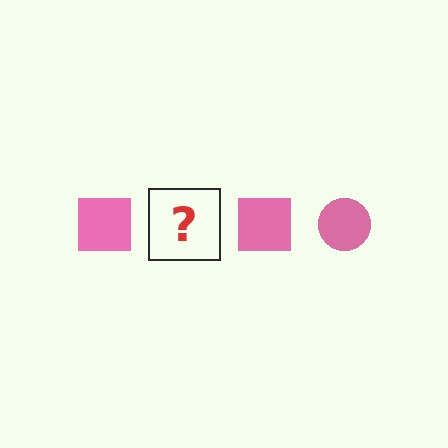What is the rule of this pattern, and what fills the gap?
The rule is that the pattern cycles through square, circle shapes in pink. The gap should be filled with a pink circle.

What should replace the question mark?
The question mark should be replaced with a pink circle.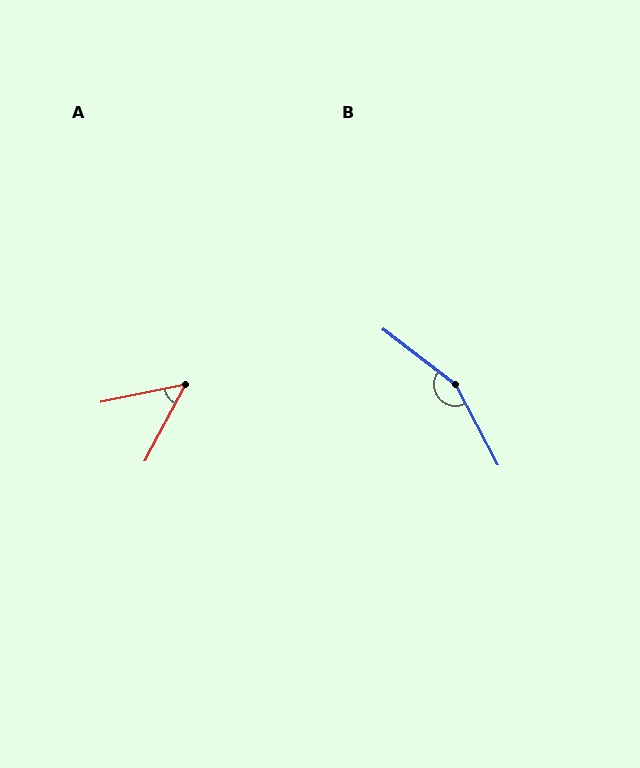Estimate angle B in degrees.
Approximately 155 degrees.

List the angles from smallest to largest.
A (51°), B (155°).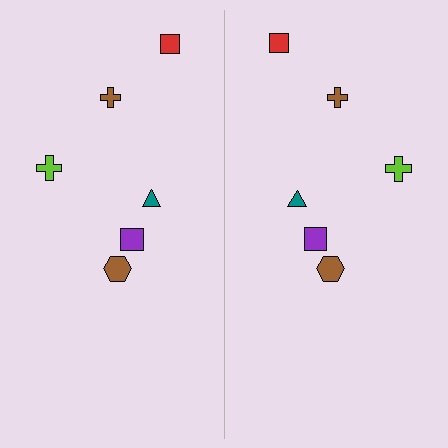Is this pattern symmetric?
Yes, this pattern has bilateral (reflection) symmetry.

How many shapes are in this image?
There are 12 shapes in this image.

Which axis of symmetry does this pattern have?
The pattern has a vertical axis of symmetry running through the center of the image.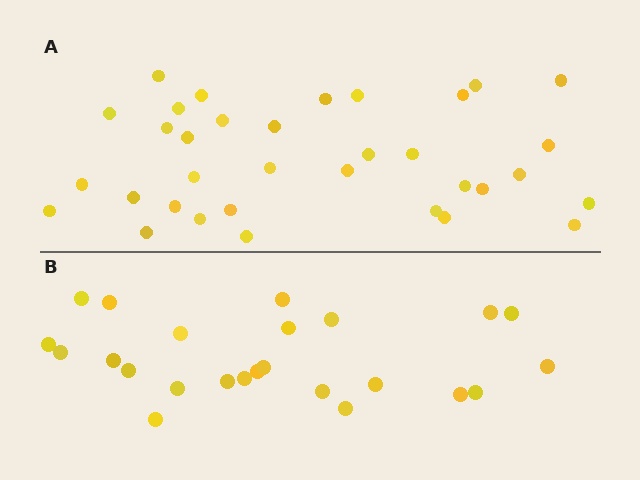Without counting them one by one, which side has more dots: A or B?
Region A (the top region) has more dots.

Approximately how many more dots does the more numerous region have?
Region A has roughly 10 or so more dots than region B.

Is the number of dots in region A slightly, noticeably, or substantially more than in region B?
Region A has noticeably more, but not dramatically so. The ratio is roughly 1.4 to 1.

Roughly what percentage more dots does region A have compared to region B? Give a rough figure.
About 40% more.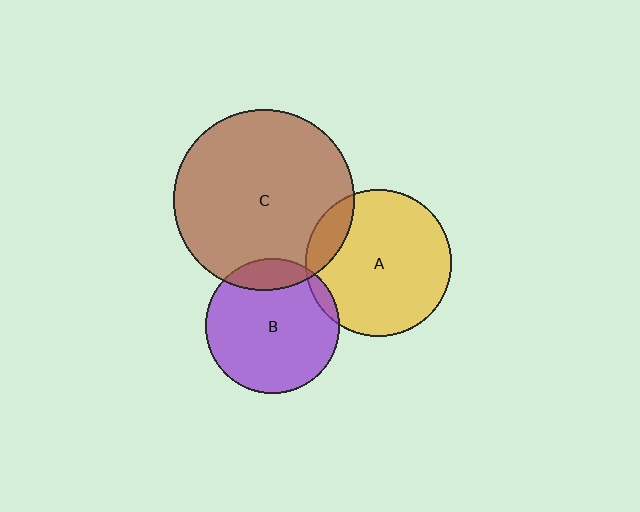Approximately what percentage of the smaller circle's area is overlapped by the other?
Approximately 15%.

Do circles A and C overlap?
Yes.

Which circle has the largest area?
Circle C (brown).